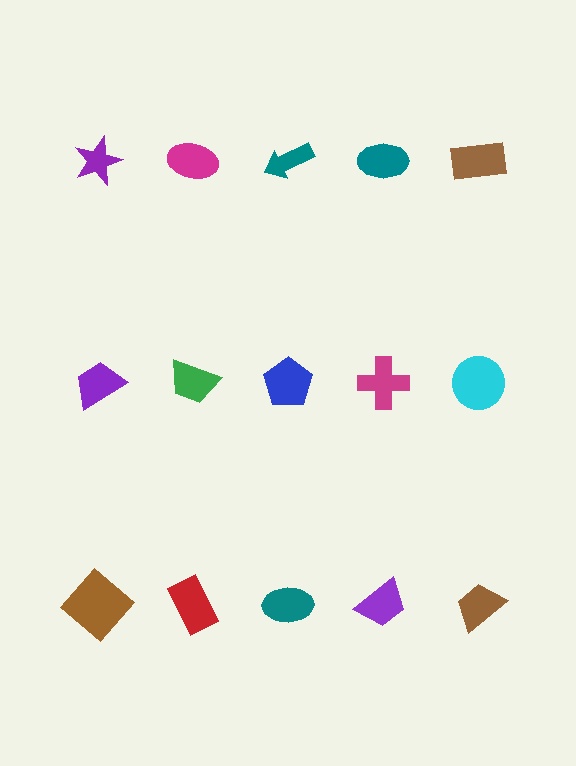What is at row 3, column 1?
A brown diamond.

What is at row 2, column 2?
A green trapezoid.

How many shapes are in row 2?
5 shapes.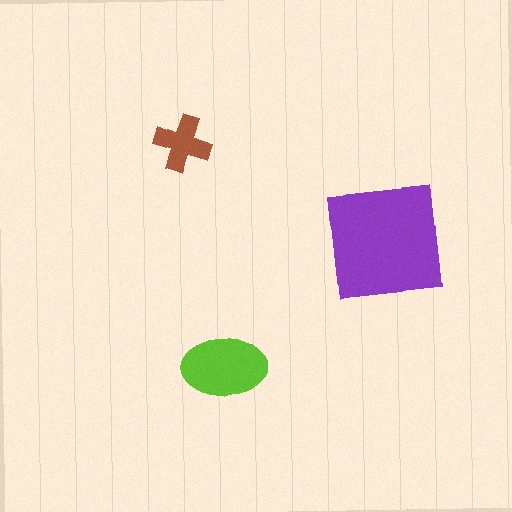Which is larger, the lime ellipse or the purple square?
The purple square.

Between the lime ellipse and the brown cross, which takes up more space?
The lime ellipse.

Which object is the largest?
The purple square.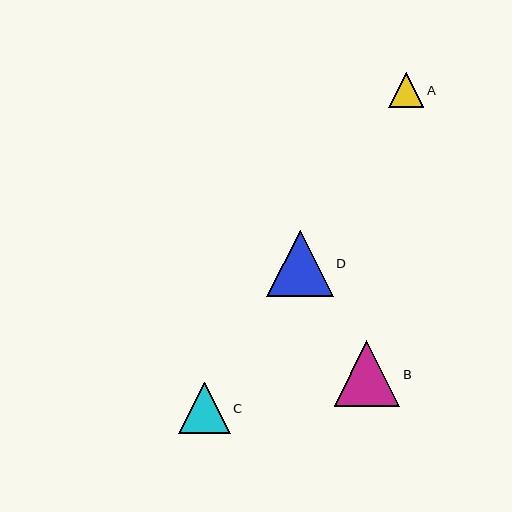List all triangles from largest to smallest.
From largest to smallest: D, B, C, A.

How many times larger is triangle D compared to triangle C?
Triangle D is approximately 1.3 times the size of triangle C.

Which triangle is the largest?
Triangle D is the largest with a size of approximately 66 pixels.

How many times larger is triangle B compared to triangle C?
Triangle B is approximately 1.3 times the size of triangle C.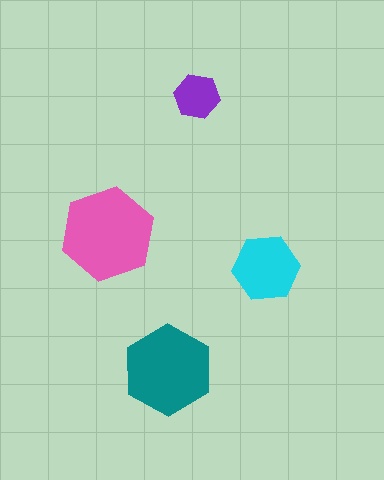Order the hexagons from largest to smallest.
the pink one, the teal one, the cyan one, the purple one.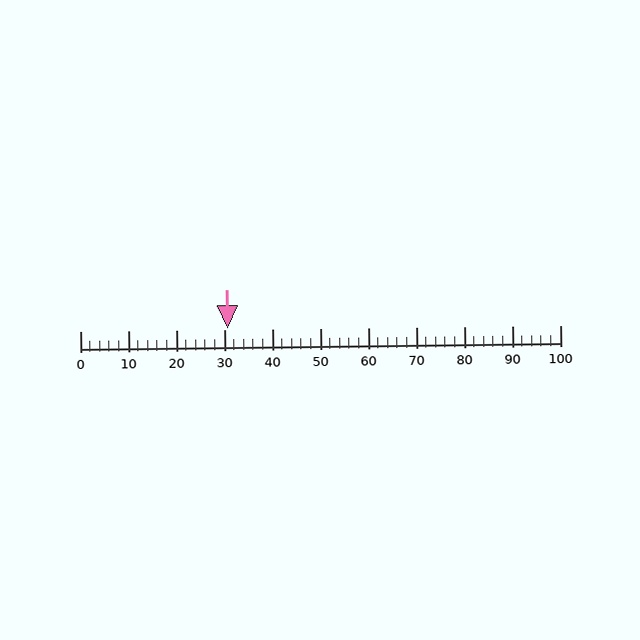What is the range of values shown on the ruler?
The ruler shows values from 0 to 100.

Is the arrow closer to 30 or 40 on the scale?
The arrow is closer to 30.